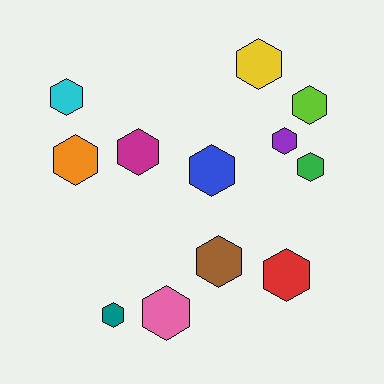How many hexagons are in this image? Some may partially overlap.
There are 12 hexagons.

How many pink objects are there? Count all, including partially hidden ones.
There is 1 pink object.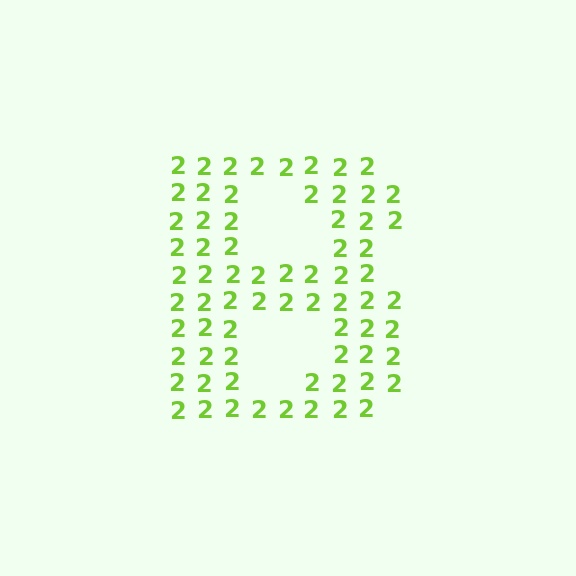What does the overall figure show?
The overall figure shows the letter B.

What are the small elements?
The small elements are digit 2's.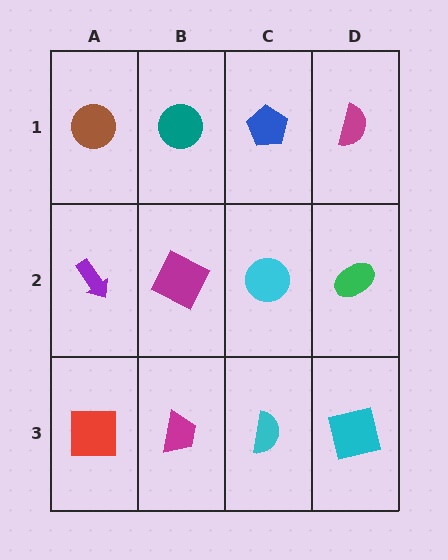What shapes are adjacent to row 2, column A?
A brown circle (row 1, column A), a red square (row 3, column A), a magenta square (row 2, column B).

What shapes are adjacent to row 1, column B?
A magenta square (row 2, column B), a brown circle (row 1, column A), a blue pentagon (row 1, column C).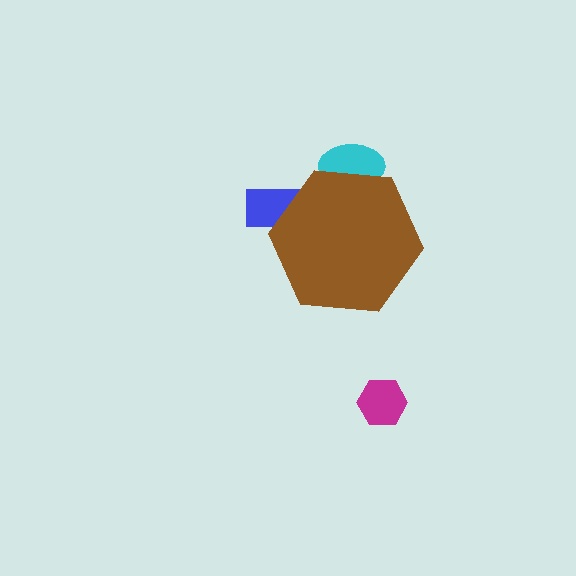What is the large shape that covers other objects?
A brown hexagon.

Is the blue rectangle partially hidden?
Yes, the blue rectangle is partially hidden behind the brown hexagon.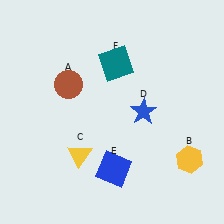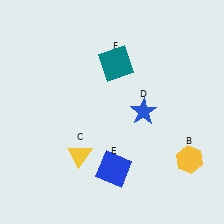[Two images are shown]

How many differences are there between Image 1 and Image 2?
There is 1 difference between the two images.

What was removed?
The brown circle (A) was removed in Image 2.